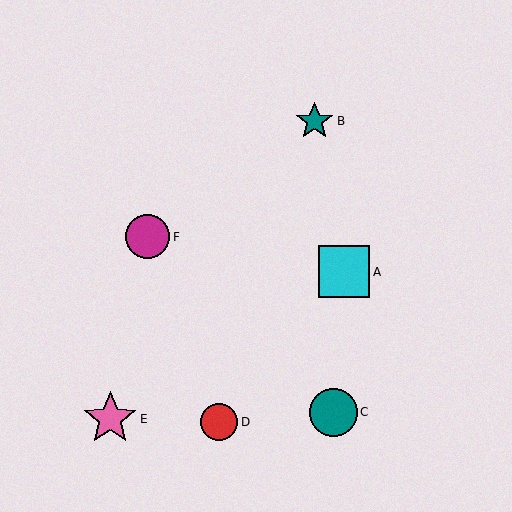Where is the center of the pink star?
The center of the pink star is at (110, 419).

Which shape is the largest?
The pink star (labeled E) is the largest.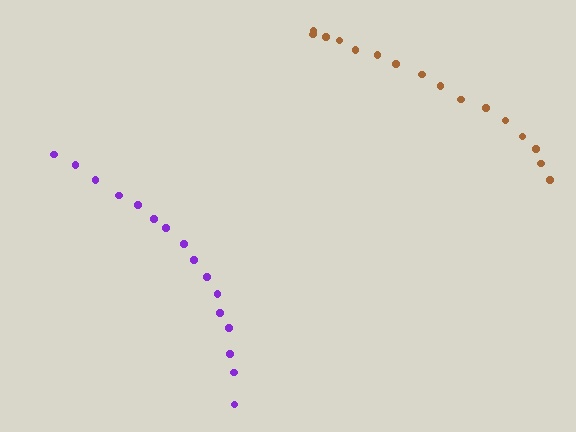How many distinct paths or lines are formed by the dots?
There are 2 distinct paths.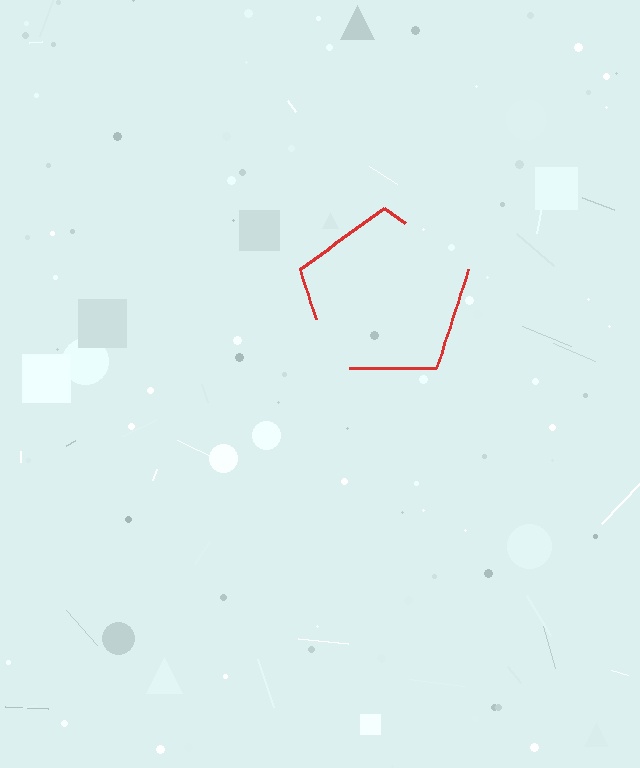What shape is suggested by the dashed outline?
The dashed outline suggests a pentagon.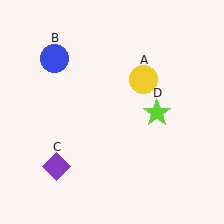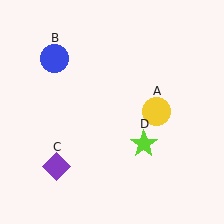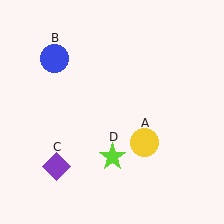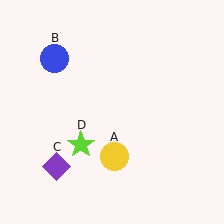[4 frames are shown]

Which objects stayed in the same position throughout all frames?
Blue circle (object B) and purple diamond (object C) remained stationary.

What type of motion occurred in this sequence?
The yellow circle (object A), lime star (object D) rotated clockwise around the center of the scene.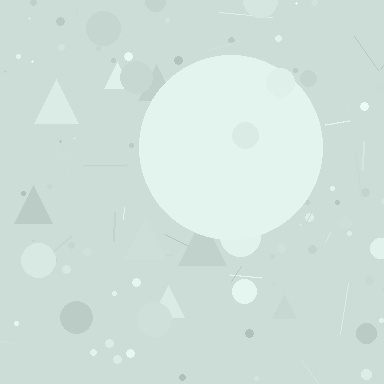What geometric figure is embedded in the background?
A circle is embedded in the background.